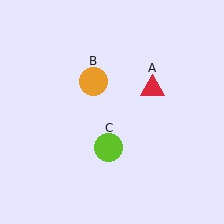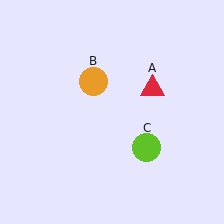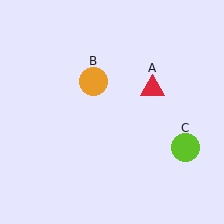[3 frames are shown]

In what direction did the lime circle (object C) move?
The lime circle (object C) moved right.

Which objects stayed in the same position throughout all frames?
Red triangle (object A) and orange circle (object B) remained stationary.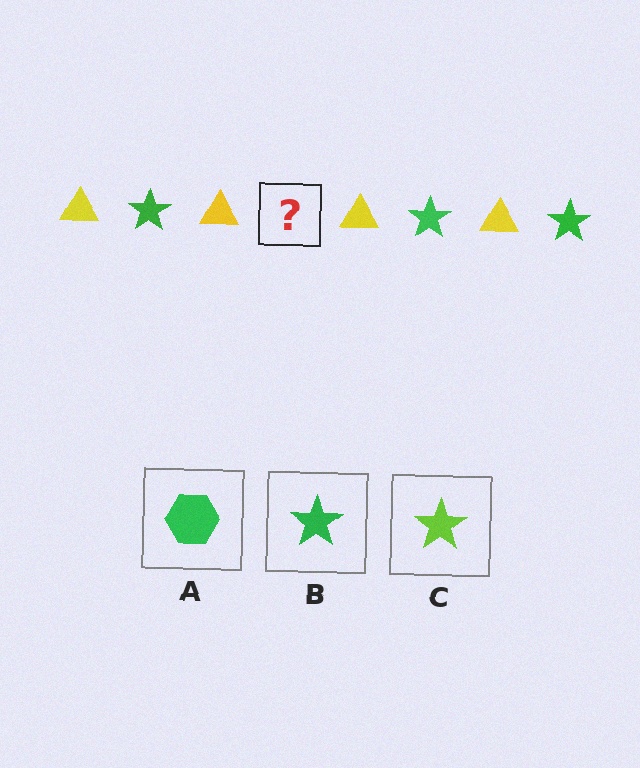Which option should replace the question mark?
Option B.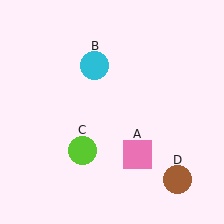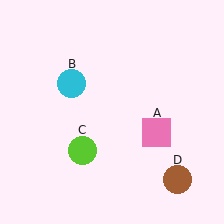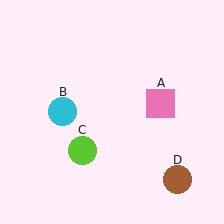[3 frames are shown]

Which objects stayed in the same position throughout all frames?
Lime circle (object C) and brown circle (object D) remained stationary.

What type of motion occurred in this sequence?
The pink square (object A), cyan circle (object B) rotated counterclockwise around the center of the scene.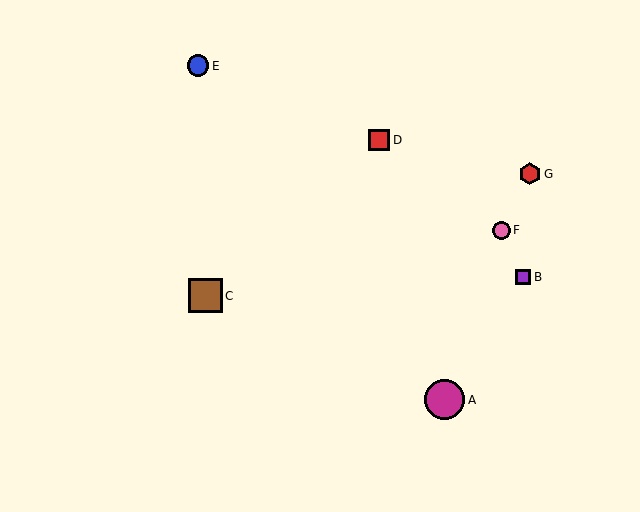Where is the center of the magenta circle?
The center of the magenta circle is at (444, 400).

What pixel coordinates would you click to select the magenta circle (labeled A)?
Click at (444, 400) to select the magenta circle A.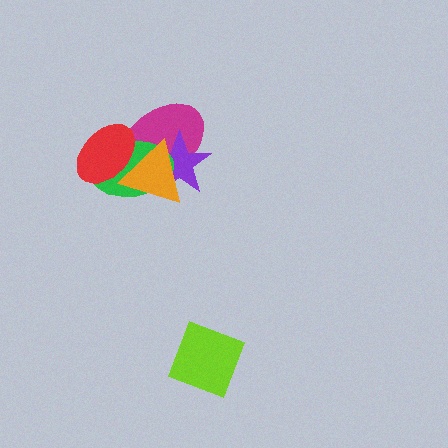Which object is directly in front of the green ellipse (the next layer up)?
The red ellipse is directly in front of the green ellipse.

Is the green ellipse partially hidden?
Yes, it is partially covered by another shape.